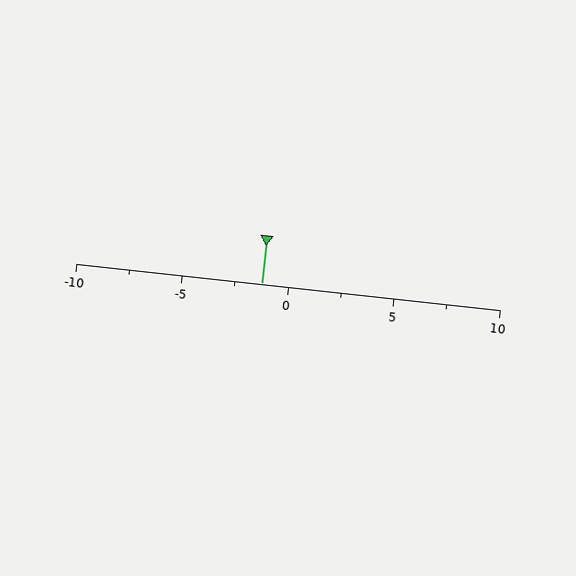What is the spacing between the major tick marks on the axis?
The major ticks are spaced 5 apart.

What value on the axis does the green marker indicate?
The marker indicates approximately -1.2.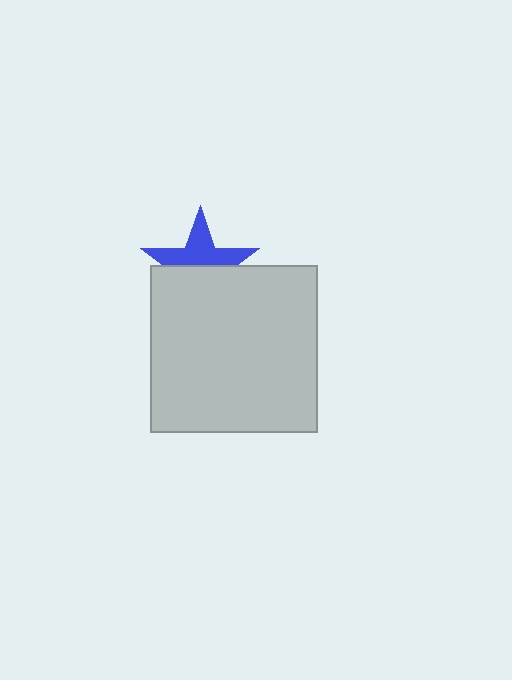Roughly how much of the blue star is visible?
About half of it is visible (roughly 51%).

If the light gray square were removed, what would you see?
You would see the complete blue star.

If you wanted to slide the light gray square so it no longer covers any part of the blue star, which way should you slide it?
Slide it down — that is the most direct way to separate the two shapes.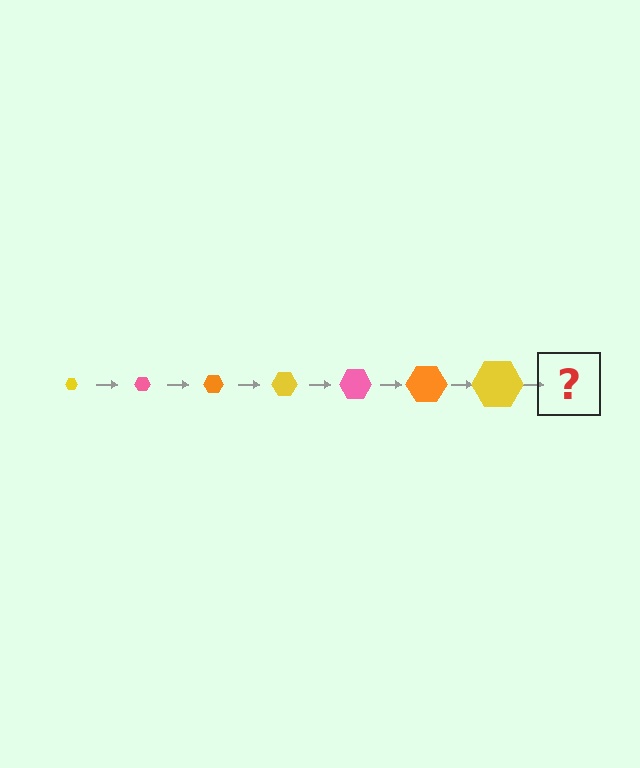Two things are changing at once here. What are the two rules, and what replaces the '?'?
The two rules are that the hexagon grows larger each step and the color cycles through yellow, pink, and orange. The '?' should be a pink hexagon, larger than the previous one.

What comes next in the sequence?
The next element should be a pink hexagon, larger than the previous one.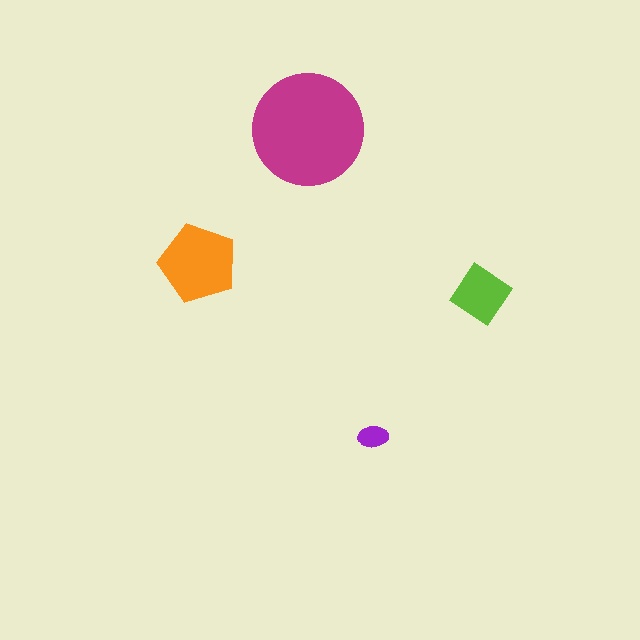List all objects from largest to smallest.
The magenta circle, the orange pentagon, the lime diamond, the purple ellipse.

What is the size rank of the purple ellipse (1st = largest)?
4th.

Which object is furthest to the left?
The orange pentagon is leftmost.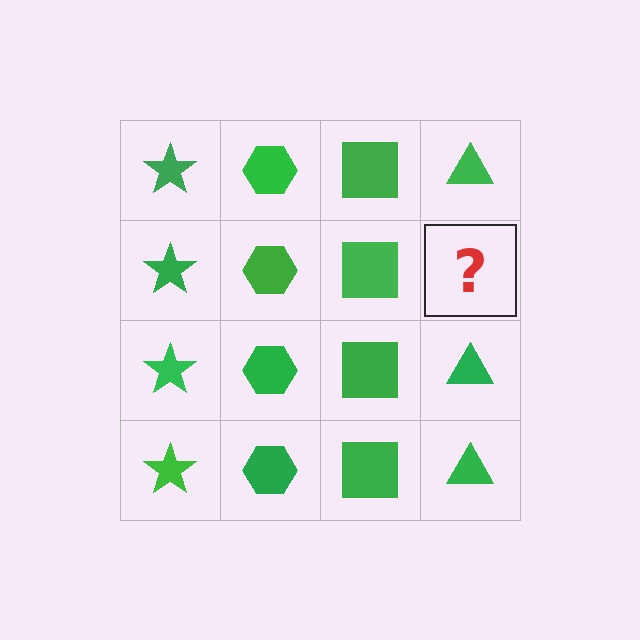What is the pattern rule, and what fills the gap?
The rule is that each column has a consistent shape. The gap should be filled with a green triangle.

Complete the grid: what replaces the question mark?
The question mark should be replaced with a green triangle.